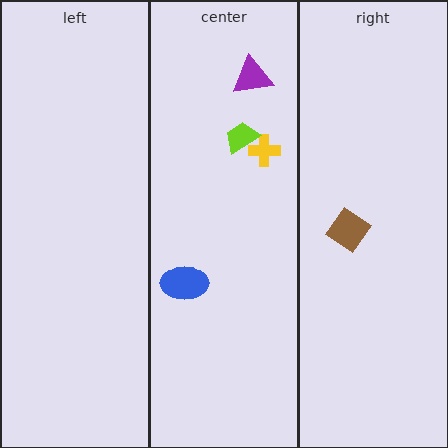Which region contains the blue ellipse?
The center region.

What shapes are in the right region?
The brown diamond.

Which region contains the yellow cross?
The center region.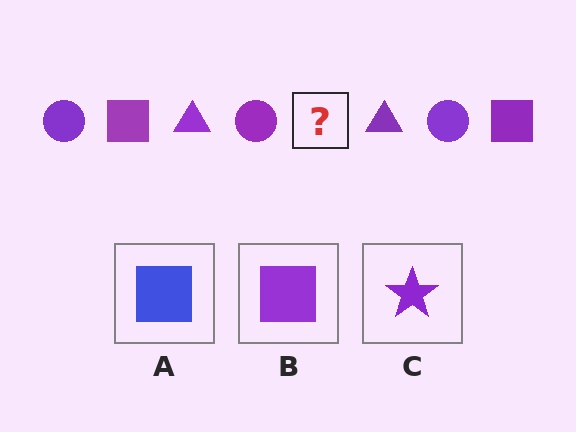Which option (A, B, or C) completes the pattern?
B.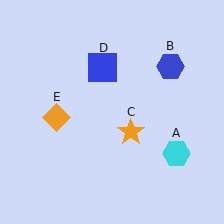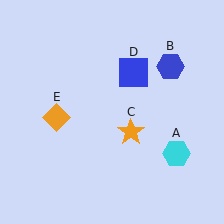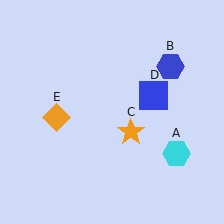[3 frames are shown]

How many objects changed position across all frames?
1 object changed position: blue square (object D).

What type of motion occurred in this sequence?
The blue square (object D) rotated clockwise around the center of the scene.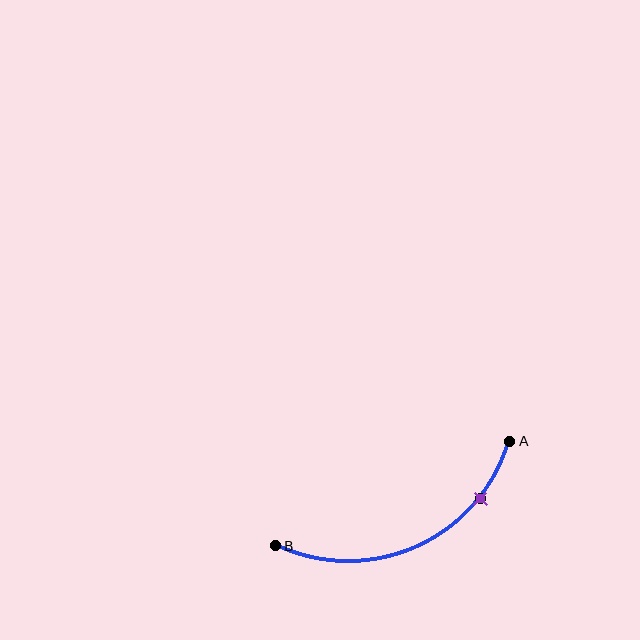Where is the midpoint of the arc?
The arc midpoint is the point on the curve farthest from the straight line joining A and B. It sits below that line.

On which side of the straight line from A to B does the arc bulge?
The arc bulges below the straight line connecting A and B.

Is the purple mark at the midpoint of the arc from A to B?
No. The purple mark lies on the arc but is closer to endpoint A. The arc midpoint would be at the point on the curve equidistant along the arc from both A and B.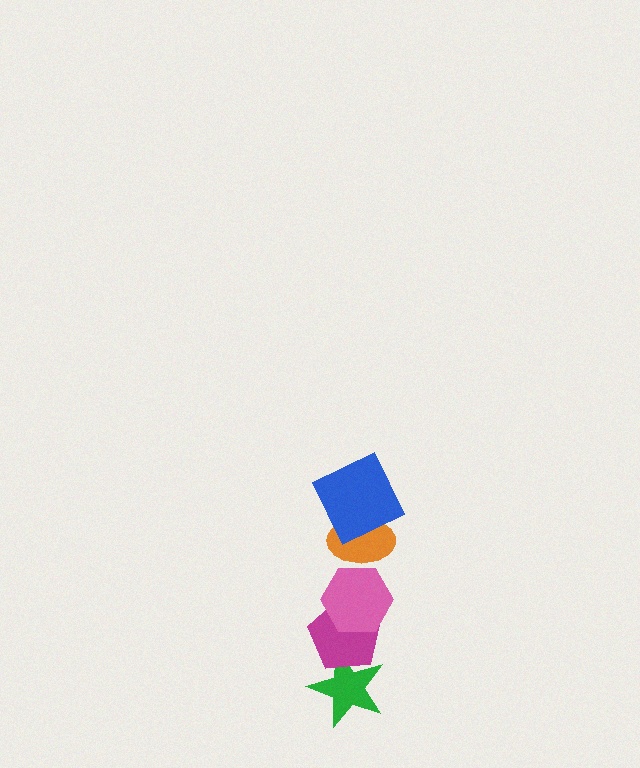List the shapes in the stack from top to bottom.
From top to bottom: the blue square, the orange ellipse, the pink hexagon, the magenta pentagon, the green star.